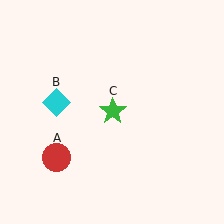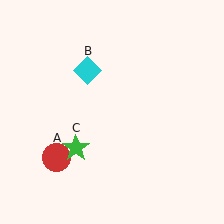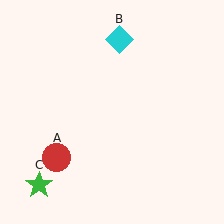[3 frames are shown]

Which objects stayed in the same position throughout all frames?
Red circle (object A) remained stationary.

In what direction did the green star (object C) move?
The green star (object C) moved down and to the left.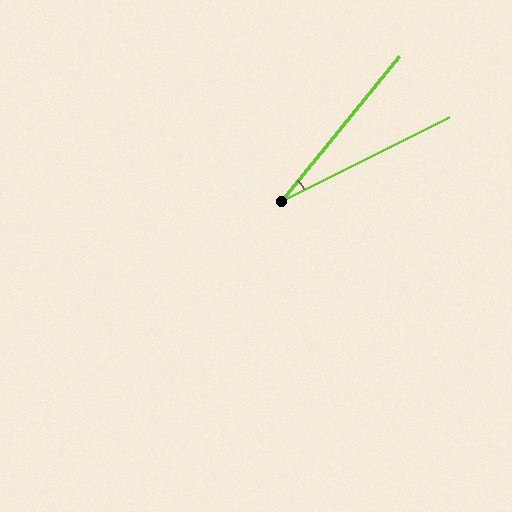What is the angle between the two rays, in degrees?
Approximately 24 degrees.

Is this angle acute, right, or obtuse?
It is acute.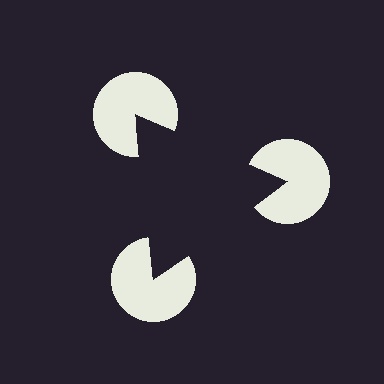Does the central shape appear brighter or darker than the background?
It typically appears slightly darker than the background, even though no actual brightness change is drawn.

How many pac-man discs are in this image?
There are 3 — one at each vertex of the illusory triangle.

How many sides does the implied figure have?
3 sides.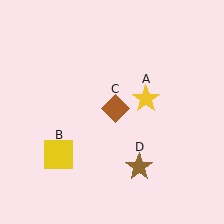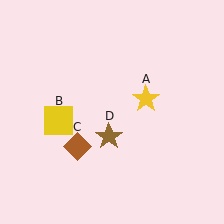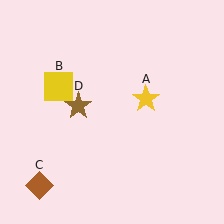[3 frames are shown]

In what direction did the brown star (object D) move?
The brown star (object D) moved up and to the left.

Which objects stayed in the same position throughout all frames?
Yellow star (object A) remained stationary.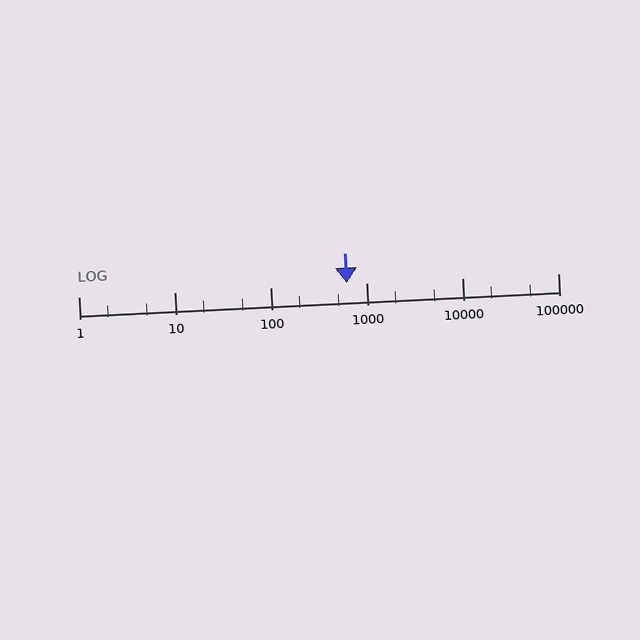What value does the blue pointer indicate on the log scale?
The pointer indicates approximately 620.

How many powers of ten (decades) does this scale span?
The scale spans 5 decades, from 1 to 100000.